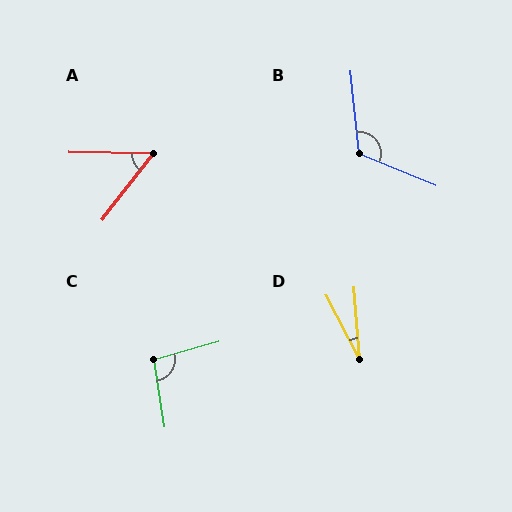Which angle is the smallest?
D, at approximately 23 degrees.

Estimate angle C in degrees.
Approximately 97 degrees.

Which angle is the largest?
B, at approximately 119 degrees.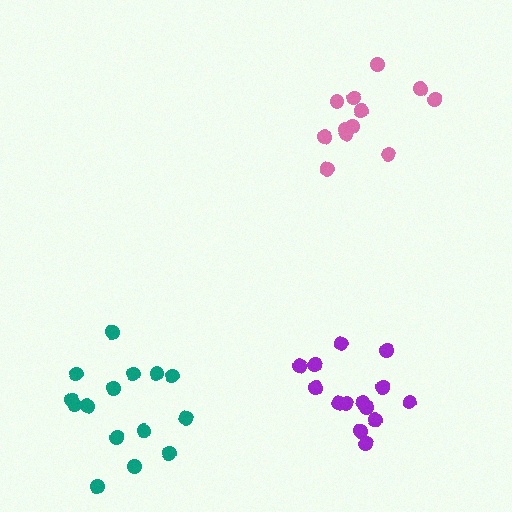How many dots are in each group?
Group 1: 12 dots, Group 2: 14 dots, Group 3: 15 dots (41 total).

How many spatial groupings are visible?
There are 3 spatial groupings.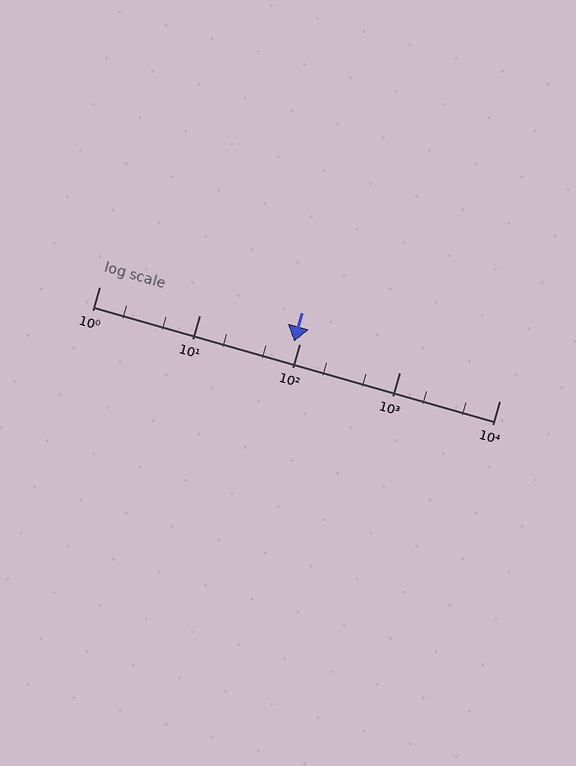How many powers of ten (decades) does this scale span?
The scale spans 4 decades, from 1 to 10000.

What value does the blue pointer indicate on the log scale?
The pointer indicates approximately 88.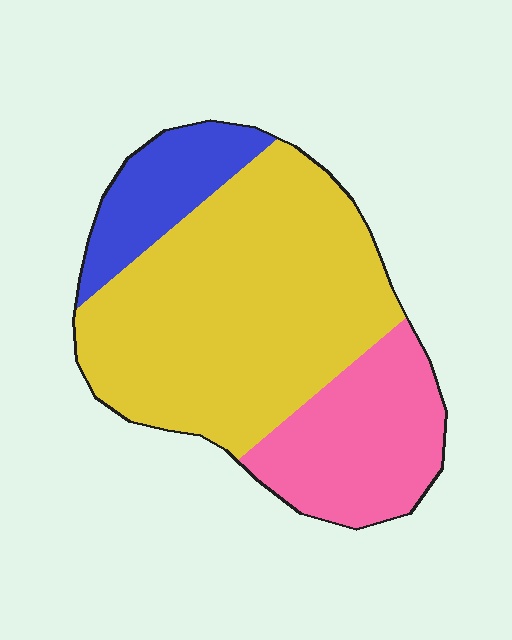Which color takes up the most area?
Yellow, at roughly 60%.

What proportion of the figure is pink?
Pink takes up between a sixth and a third of the figure.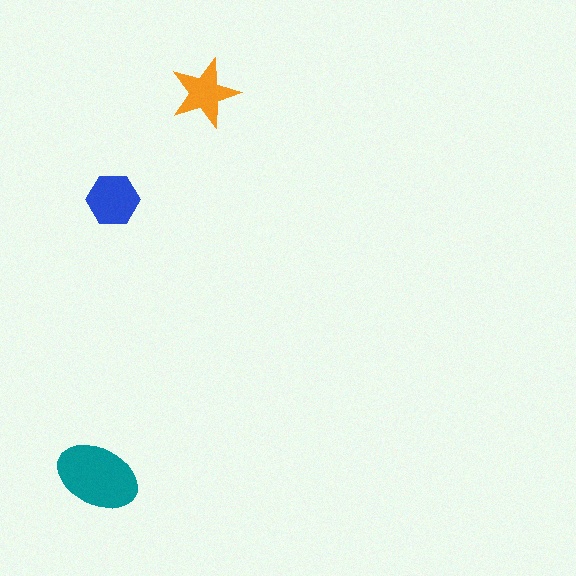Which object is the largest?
The teal ellipse.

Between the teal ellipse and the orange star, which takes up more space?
The teal ellipse.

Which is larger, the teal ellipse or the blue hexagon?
The teal ellipse.